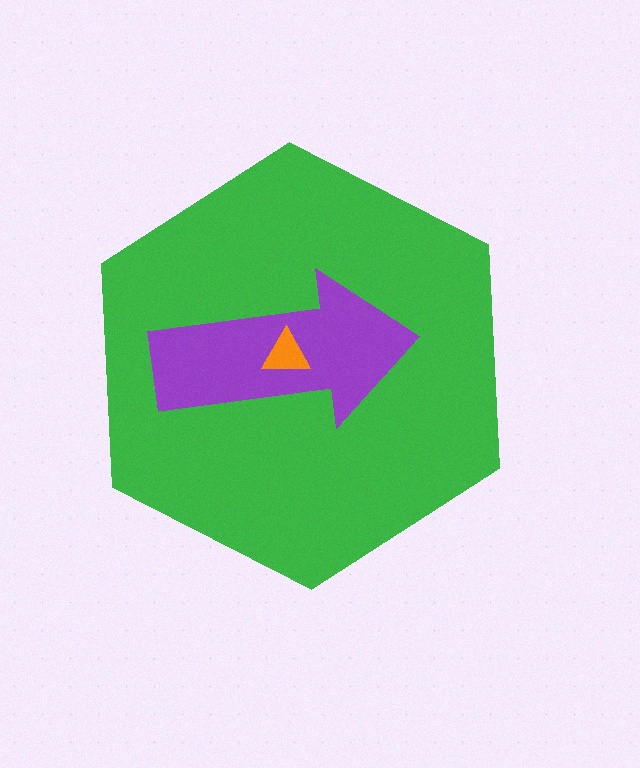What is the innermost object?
The orange triangle.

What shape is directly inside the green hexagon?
The purple arrow.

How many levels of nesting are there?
3.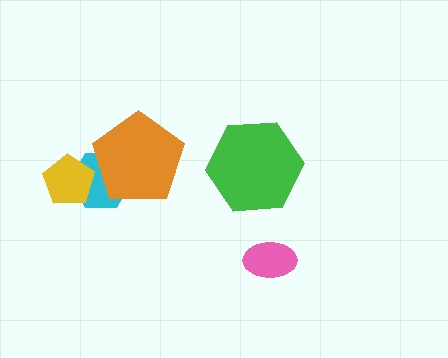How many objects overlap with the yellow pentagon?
1 object overlaps with the yellow pentagon.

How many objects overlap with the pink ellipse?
0 objects overlap with the pink ellipse.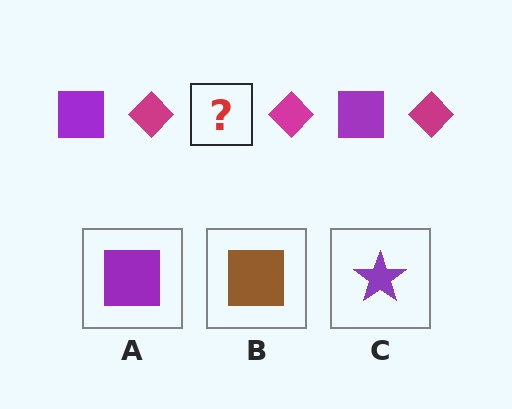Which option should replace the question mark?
Option A.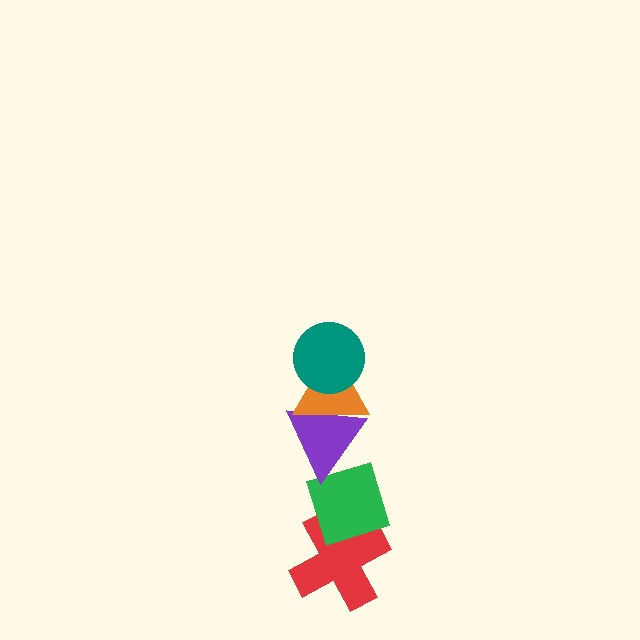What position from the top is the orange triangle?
The orange triangle is 2nd from the top.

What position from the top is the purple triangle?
The purple triangle is 3rd from the top.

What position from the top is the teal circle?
The teal circle is 1st from the top.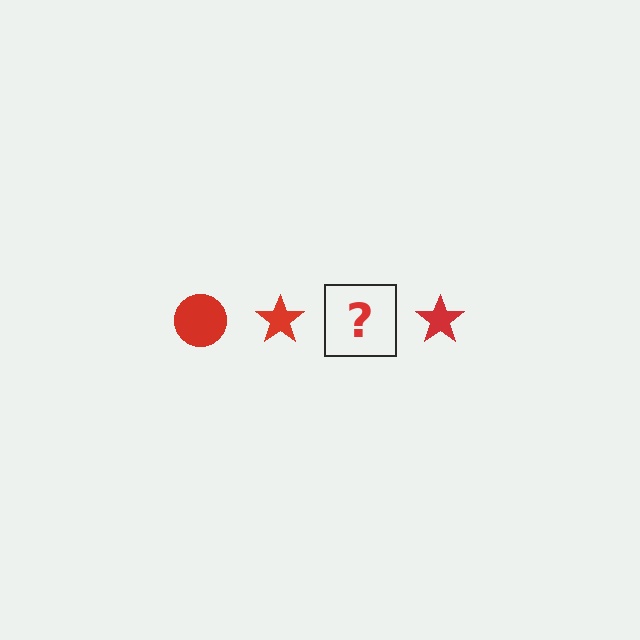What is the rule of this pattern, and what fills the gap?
The rule is that the pattern cycles through circle, star shapes in red. The gap should be filled with a red circle.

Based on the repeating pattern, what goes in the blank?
The blank should be a red circle.